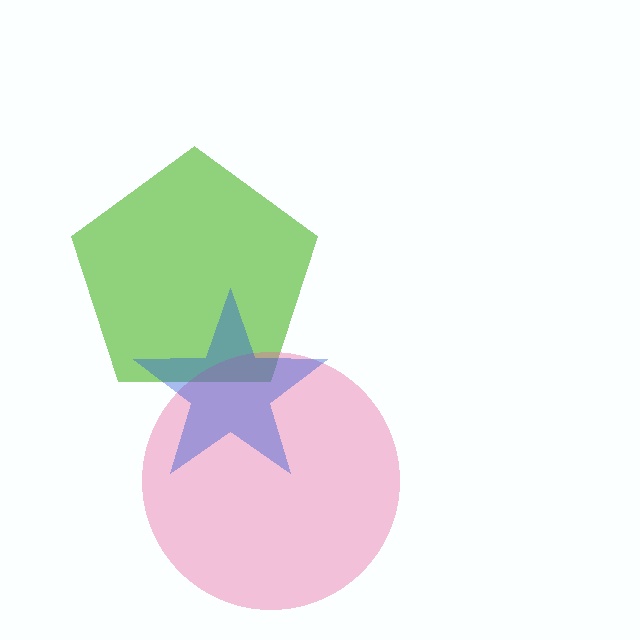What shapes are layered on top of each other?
The layered shapes are: a lime pentagon, a pink circle, a blue star.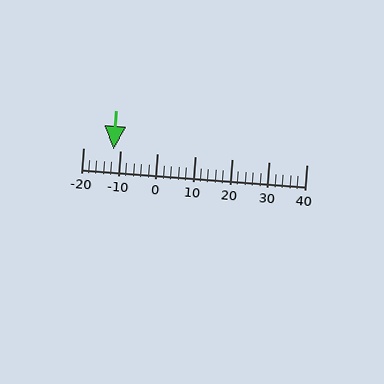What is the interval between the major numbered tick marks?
The major tick marks are spaced 10 units apart.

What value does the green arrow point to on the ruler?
The green arrow points to approximately -12.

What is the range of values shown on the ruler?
The ruler shows values from -20 to 40.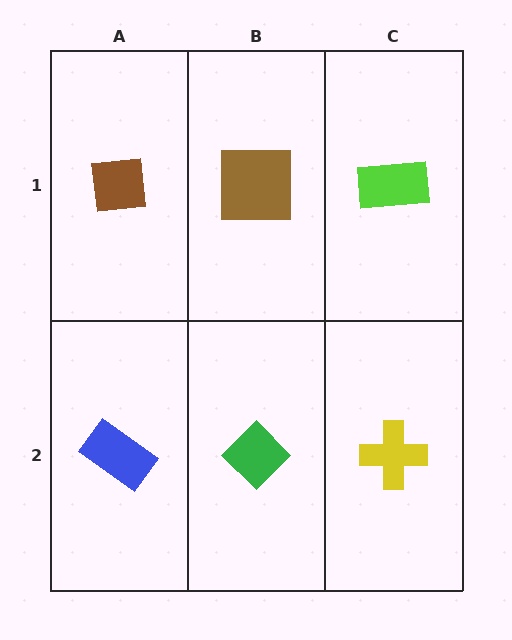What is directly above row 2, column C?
A lime rectangle.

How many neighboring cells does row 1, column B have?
3.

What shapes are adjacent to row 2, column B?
A brown square (row 1, column B), a blue rectangle (row 2, column A), a yellow cross (row 2, column C).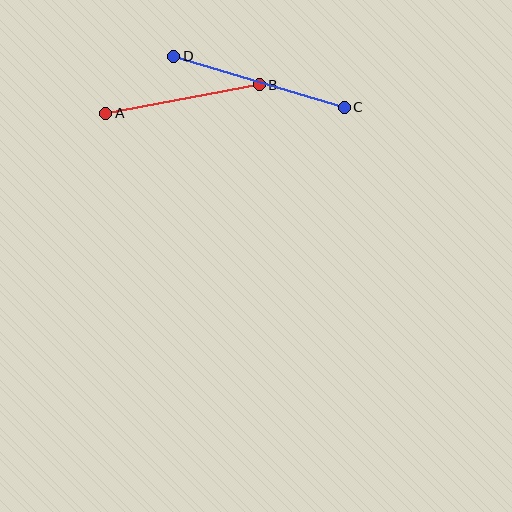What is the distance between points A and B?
The distance is approximately 156 pixels.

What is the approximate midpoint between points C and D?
The midpoint is at approximately (259, 82) pixels.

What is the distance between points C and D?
The distance is approximately 178 pixels.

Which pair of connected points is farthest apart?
Points C and D are farthest apart.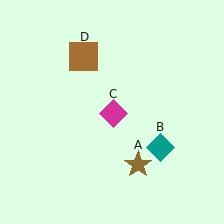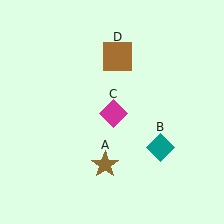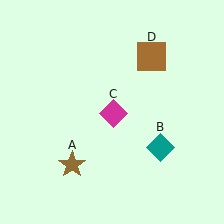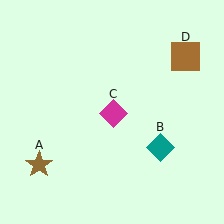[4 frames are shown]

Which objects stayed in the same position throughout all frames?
Teal diamond (object B) and magenta diamond (object C) remained stationary.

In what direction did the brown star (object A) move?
The brown star (object A) moved left.